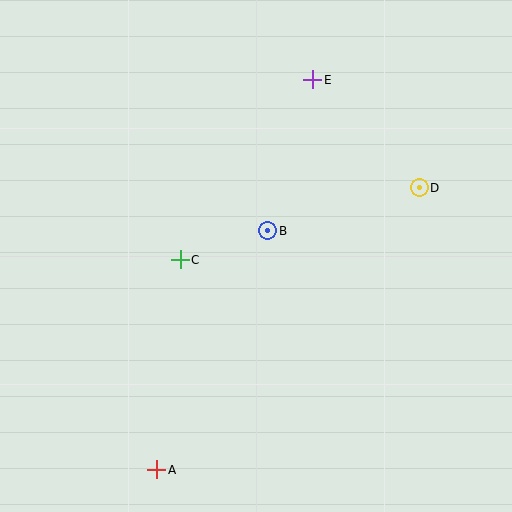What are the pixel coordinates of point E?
Point E is at (313, 80).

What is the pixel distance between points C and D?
The distance between C and D is 250 pixels.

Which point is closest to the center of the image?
Point B at (268, 231) is closest to the center.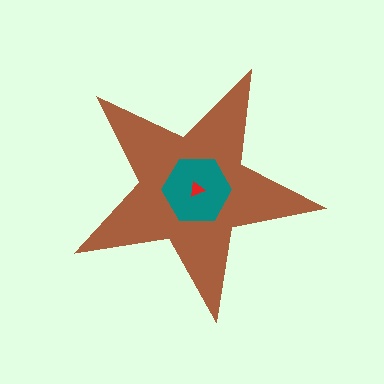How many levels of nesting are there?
3.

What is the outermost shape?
The brown star.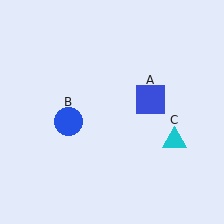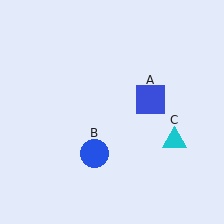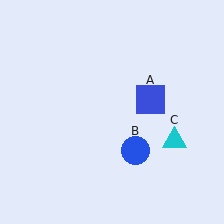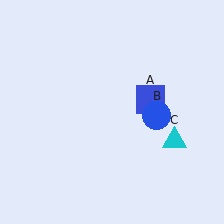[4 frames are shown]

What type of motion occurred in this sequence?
The blue circle (object B) rotated counterclockwise around the center of the scene.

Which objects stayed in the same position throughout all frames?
Blue square (object A) and cyan triangle (object C) remained stationary.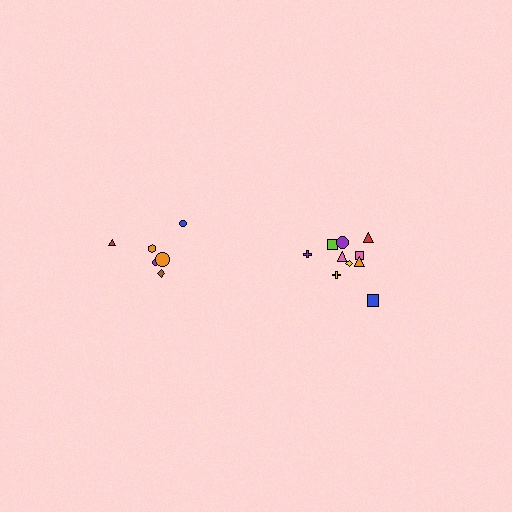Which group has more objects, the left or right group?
The right group.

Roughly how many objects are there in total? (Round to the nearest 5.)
Roughly 15 objects in total.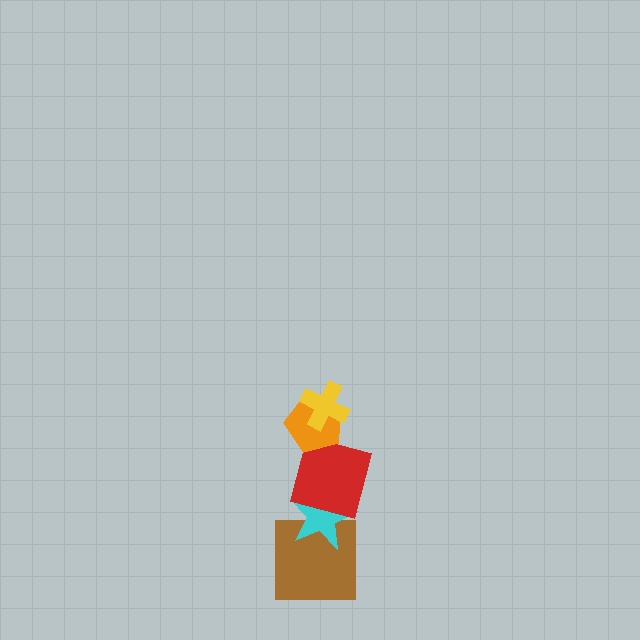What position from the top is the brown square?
The brown square is 5th from the top.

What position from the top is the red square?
The red square is 3rd from the top.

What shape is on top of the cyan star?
The red square is on top of the cyan star.